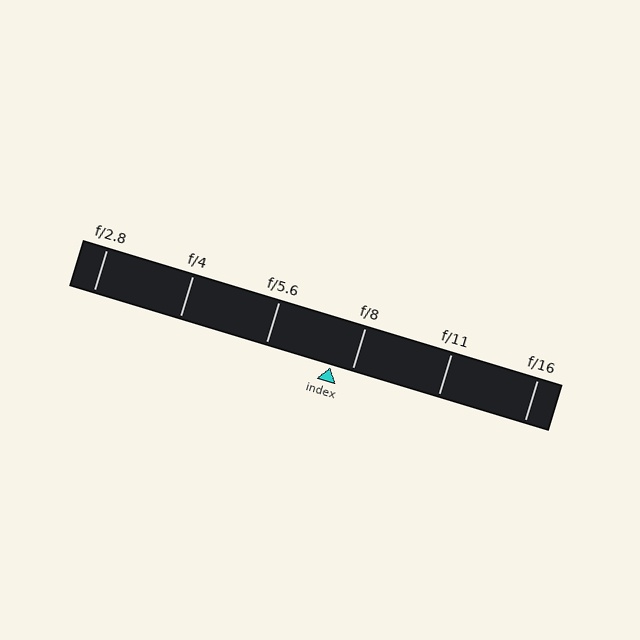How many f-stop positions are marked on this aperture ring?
There are 6 f-stop positions marked.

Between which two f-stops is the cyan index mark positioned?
The index mark is between f/5.6 and f/8.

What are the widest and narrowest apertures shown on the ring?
The widest aperture shown is f/2.8 and the narrowest is f/16.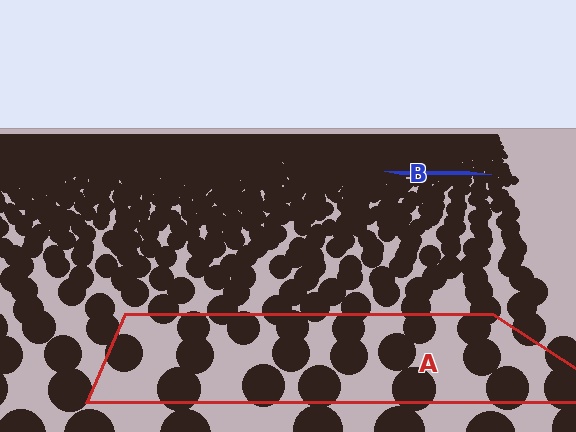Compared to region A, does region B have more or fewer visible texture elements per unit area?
Region B has more texture elements per unit area — they are packed more densely because it is farther away.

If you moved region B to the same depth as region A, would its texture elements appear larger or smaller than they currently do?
They would appear larger. At a closer depth, the same texture elements are projected at a bigger on-screen size.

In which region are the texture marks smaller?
The texture marks are smaller in region B, because it is farther away.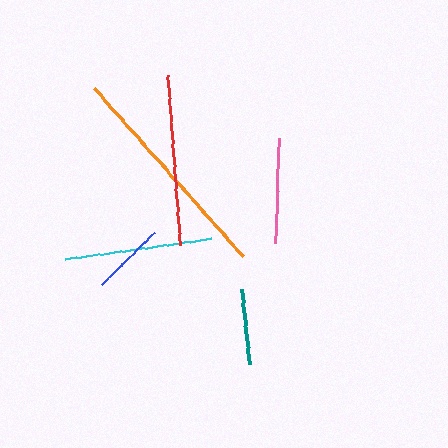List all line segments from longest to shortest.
From longest to shortest: orange, red, cyan, pink, teal, blue.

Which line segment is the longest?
The orange line is the longest at approximately 224 pixels.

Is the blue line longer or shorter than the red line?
The red line is longer than the blue line.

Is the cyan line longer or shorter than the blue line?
The cyan line is longer than the blue line.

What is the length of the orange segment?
The orange segment is approximately 224 pixels long.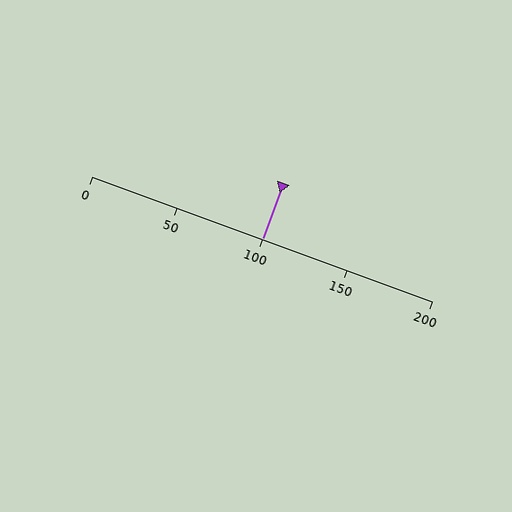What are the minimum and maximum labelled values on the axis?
The axis runs from 0 to 200.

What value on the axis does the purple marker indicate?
The marker indicates approximately 100.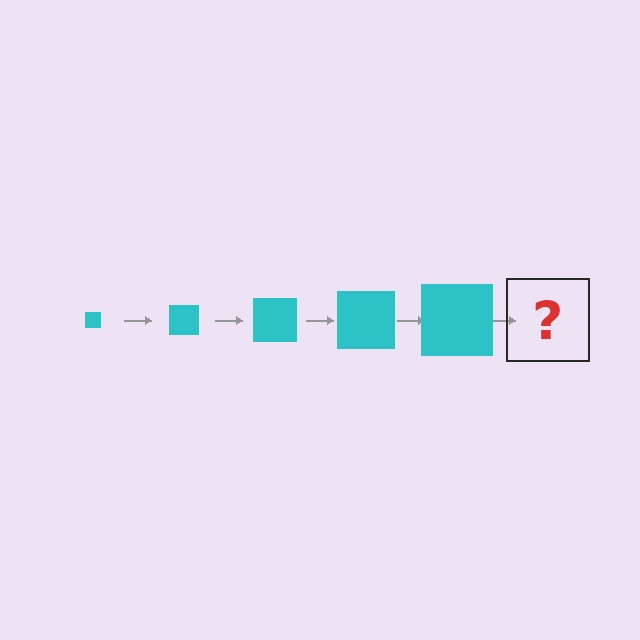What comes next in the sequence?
The next element should be a cyan square, larger than the previous one.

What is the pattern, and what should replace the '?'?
The pattern is that the square gets progressively larger each step. The '?' should be a cyan square, larger than the previous one.